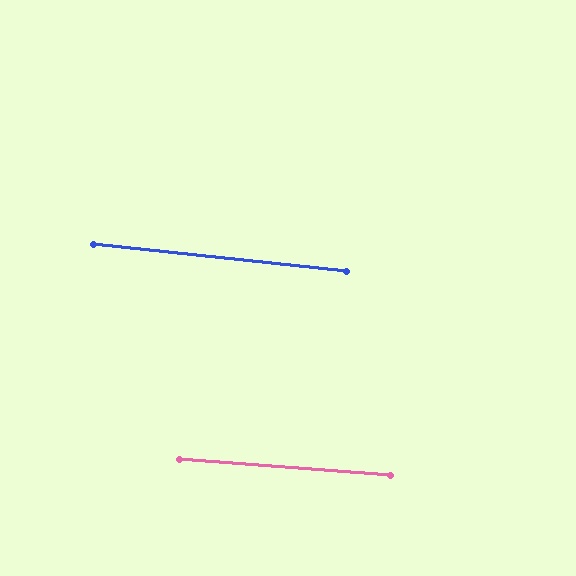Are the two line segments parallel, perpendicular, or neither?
Parallel — their directions differ by only 1.8°.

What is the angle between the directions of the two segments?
Approximately 2 degrees.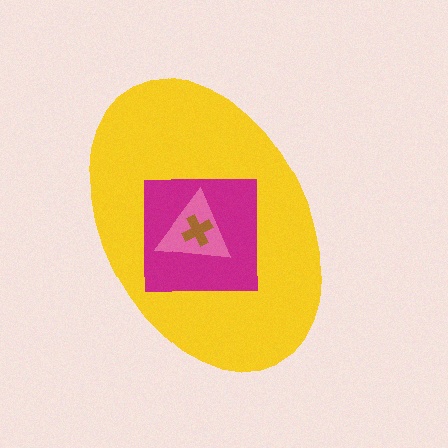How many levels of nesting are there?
4.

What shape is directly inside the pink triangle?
The brown cross.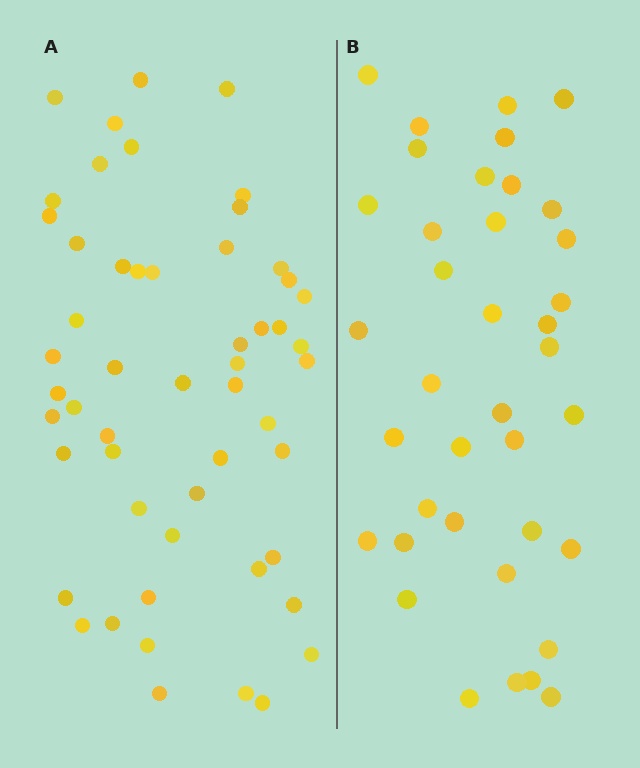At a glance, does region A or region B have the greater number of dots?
Region A (the left region) has more dots.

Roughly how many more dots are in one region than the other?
Region A has approximately 15 more dots than region B.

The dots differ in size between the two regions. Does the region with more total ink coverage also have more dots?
No. Region B has more total ink coverage because its dots are larger, but region A actually contains more individual dots. Total area can be misleading — the number of items is what matters here.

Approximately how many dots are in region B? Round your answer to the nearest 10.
About 40 dots. (The exact count is 38, which rounds to 40.)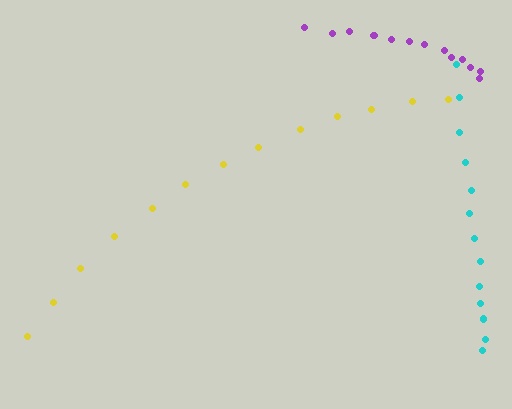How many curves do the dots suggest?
There are 3 distinct paths.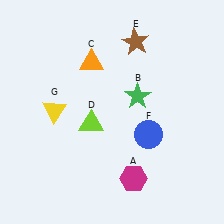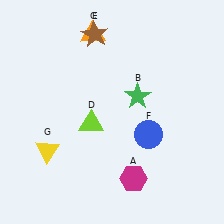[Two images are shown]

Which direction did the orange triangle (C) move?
The orange triangle (C) moved up.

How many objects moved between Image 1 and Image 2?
3 objects moved between the two images.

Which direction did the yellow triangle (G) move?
The yellow triangle (G) moved down.